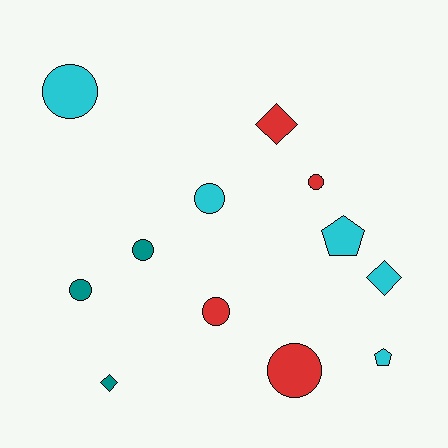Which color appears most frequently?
Cyan, with 5 objects.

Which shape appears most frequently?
Circle, with 7 objects.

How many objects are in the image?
There are 12 objects.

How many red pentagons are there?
There are no red pentagons.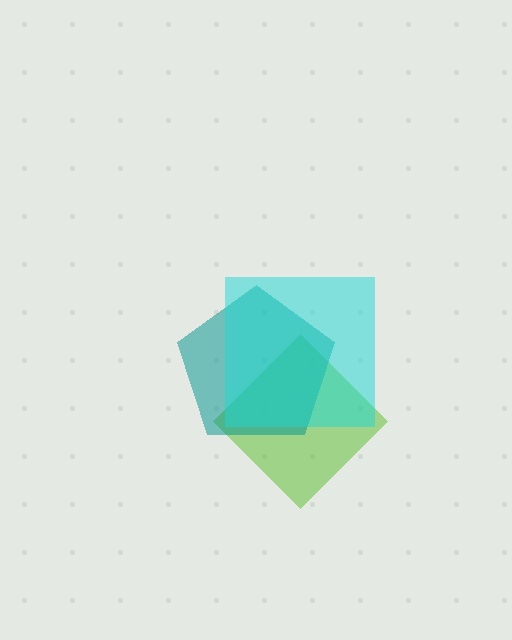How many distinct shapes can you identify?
There are 3 distinct shapes: a lime diamond, a teal pentagon, a cyan square.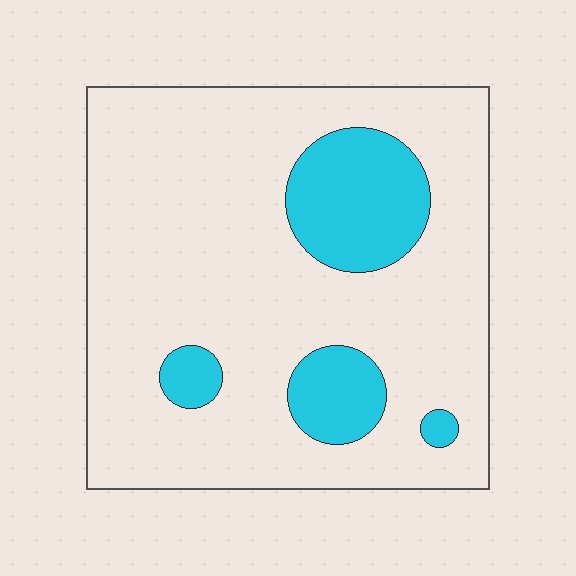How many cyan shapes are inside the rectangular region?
4.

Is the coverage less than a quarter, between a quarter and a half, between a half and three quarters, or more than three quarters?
Less than a quarter.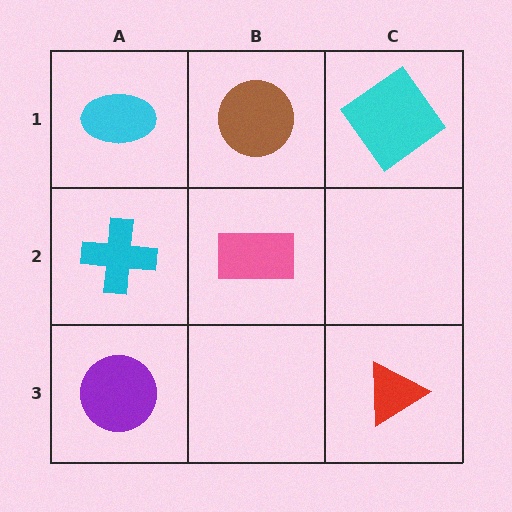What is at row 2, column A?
A cyan cross.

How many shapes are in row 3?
2 shapes.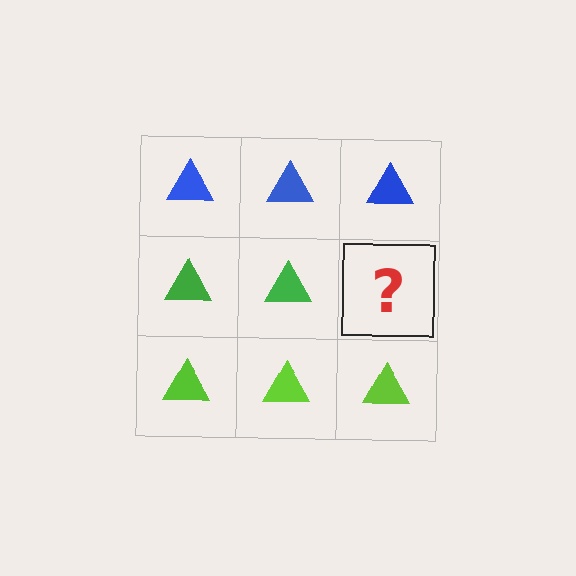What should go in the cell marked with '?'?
The missing cell should contain a green triangle.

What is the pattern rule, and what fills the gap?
The rule is that each row has a consistent color. The gap should be filled with a green triangle.